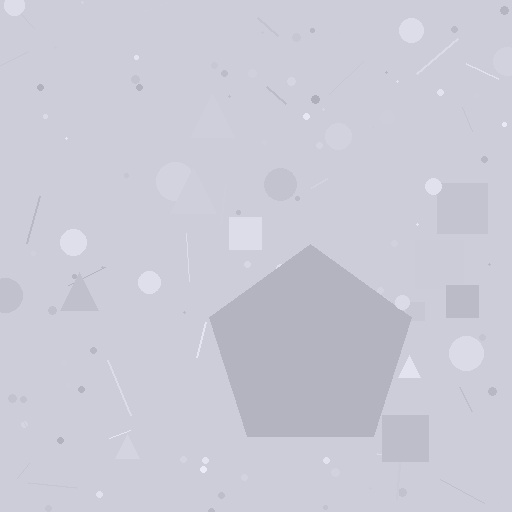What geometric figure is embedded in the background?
A pentagon is embedded in the background.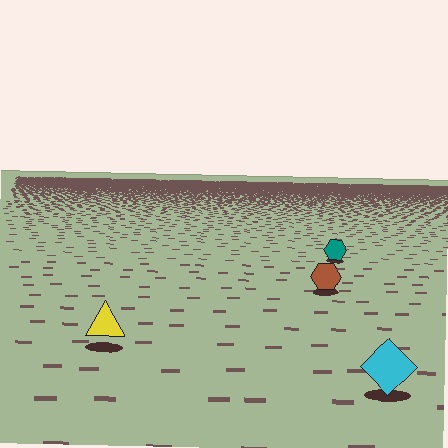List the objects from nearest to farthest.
From nearest to farthest: the cyan diamond, the yellow triangle, the brown hexagon, the teal hexagon.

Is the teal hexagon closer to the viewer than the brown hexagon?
No. The brown hexagon is closer — you can tell from the texture gradient: the ground texture is coarser near it.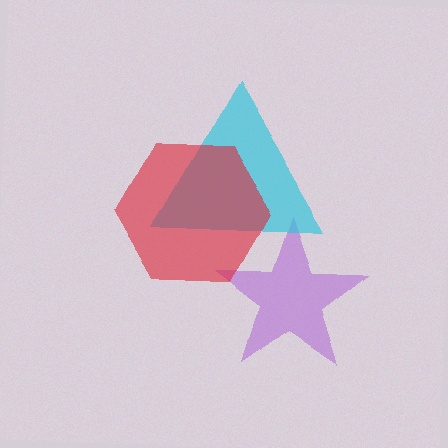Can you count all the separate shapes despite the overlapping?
Yes, there are 3 separate shapes.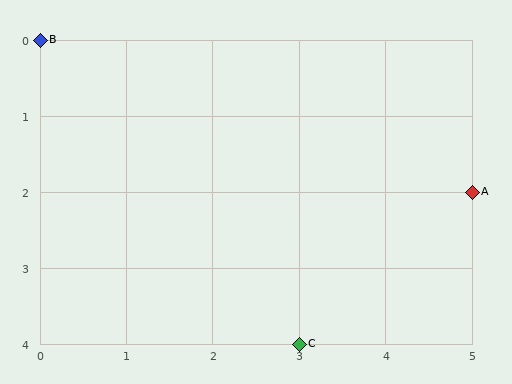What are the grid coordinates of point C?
Point C is at grid coordinates (3, 4).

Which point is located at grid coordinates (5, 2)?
Point A is at (5, 2).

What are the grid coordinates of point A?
Point A is at grid coordinates (5, 2).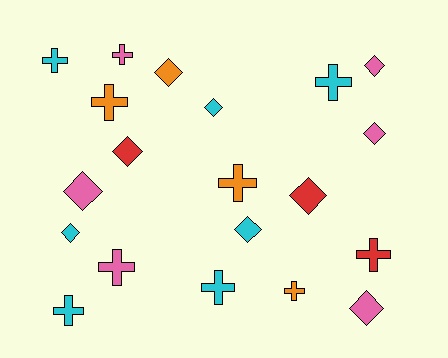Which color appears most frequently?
Cyan, with 7 objects.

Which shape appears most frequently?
Diamond, with 10 objects.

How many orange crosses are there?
There are 3 orange crosses.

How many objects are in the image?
There are 20 objects.